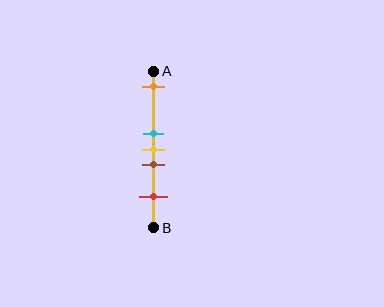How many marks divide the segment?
There are 5 marks dividing the segment.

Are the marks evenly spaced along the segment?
No, the marks are not evenly spaced.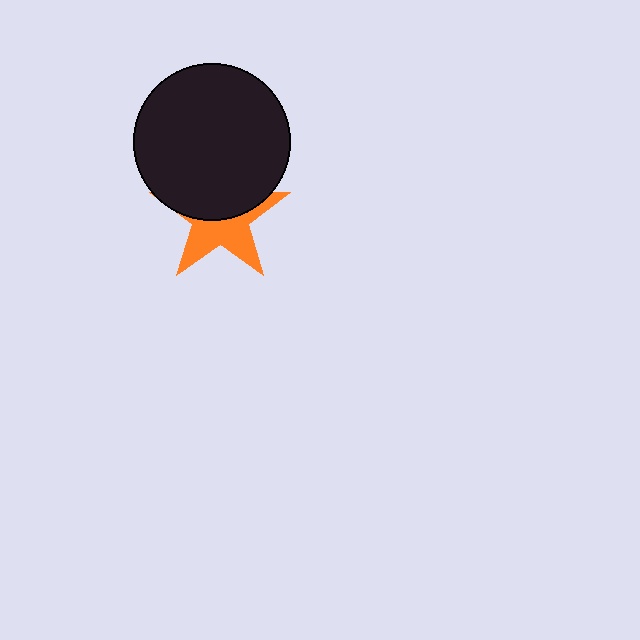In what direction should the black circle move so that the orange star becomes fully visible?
The black circle should move up. That is the shortest direction to clear the overlap and leave the orange star fully visible.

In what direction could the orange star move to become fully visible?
The orange star could move down. That would shift it out from behind the black circle entirely.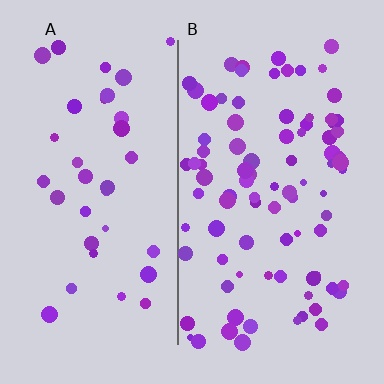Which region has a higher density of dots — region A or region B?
B (the right).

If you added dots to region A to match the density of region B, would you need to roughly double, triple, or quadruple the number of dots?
Approximately triple.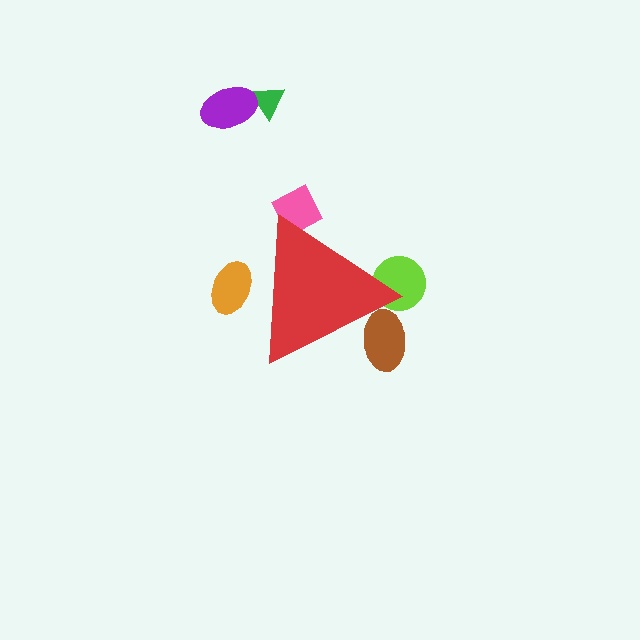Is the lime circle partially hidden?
Yes, the lime circle is partially hidden behind the red triangle.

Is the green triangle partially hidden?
No, the green triangle is fully visible.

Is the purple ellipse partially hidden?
No, the purple ellipse is fully visible.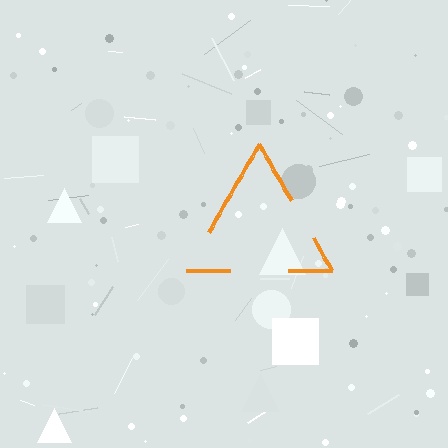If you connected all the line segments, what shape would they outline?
They would outline a triangle.